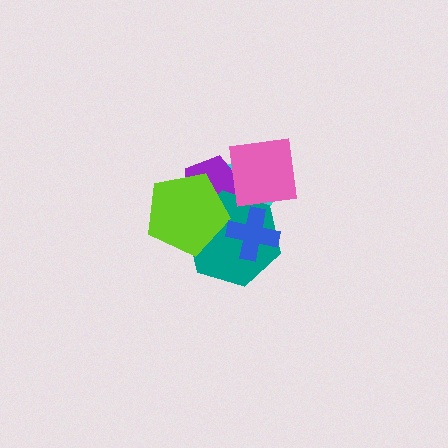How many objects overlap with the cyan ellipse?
5 objects overlap with the cyan ellipse.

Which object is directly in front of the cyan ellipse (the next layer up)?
The purple pentagon is directly in front of the cyan ellipse.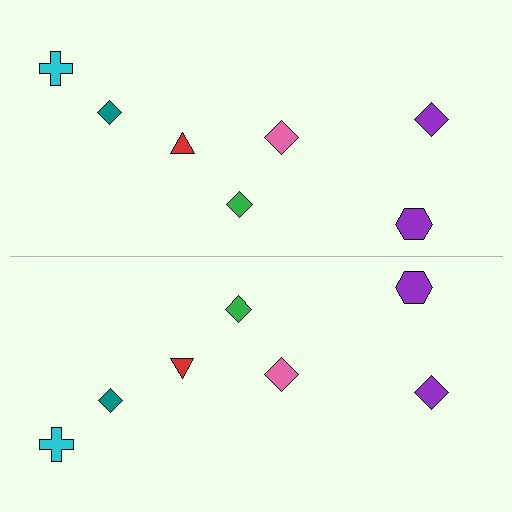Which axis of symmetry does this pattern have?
The pattern has a horizontal axis of symmetry running through the center of the image.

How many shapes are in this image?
There are 14 shapes in this image.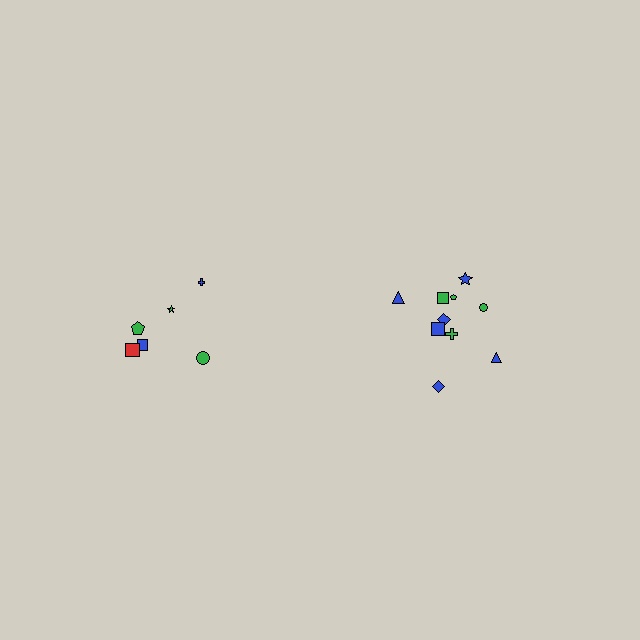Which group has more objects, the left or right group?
The right group.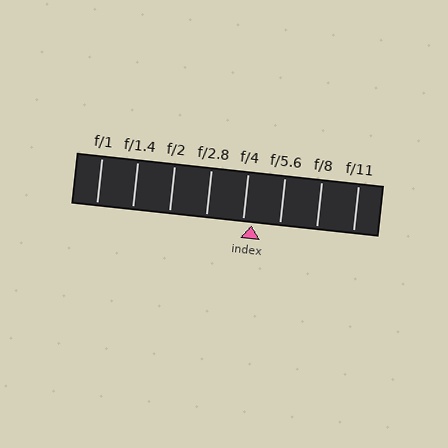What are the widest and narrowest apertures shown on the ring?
The widest aperture shown is f/1 and the narrowest is f/11.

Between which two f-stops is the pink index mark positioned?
The index mark is between f/4 and f/5.6.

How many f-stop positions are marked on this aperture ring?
There are 8 f-stop positions marked.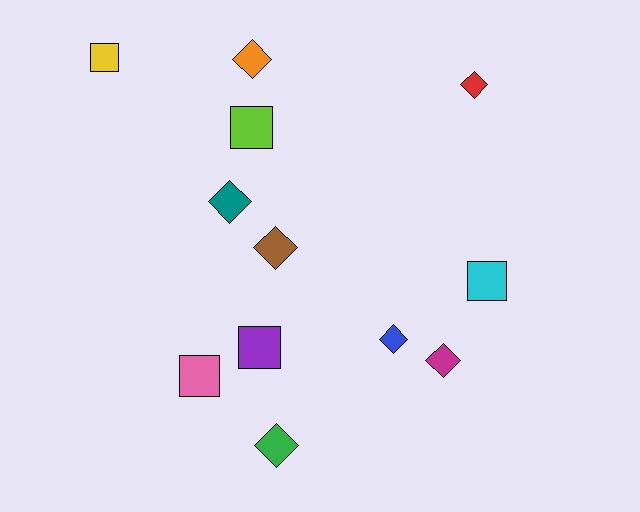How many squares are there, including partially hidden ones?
There are 5 squares.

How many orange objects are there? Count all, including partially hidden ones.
There is 1 orange object.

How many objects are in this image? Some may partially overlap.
There are 12 objects.